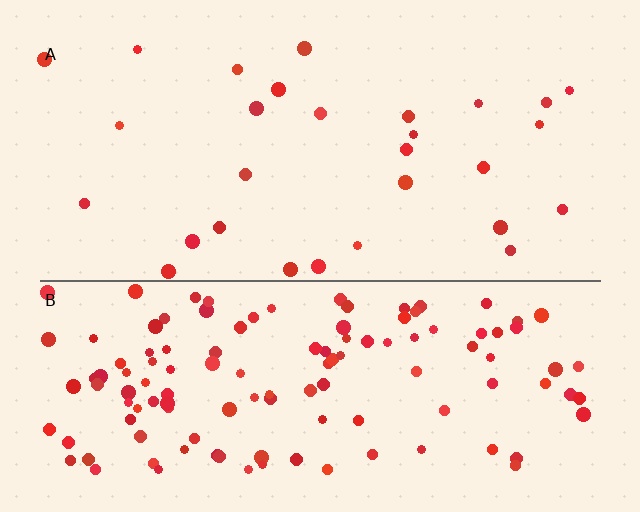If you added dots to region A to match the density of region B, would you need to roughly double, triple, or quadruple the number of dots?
Approximately quadruple.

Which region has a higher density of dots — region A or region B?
B (the bottom).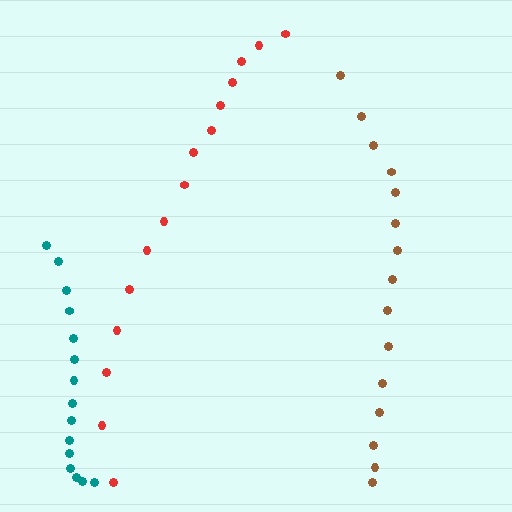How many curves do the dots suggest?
There are 3 distinct paths.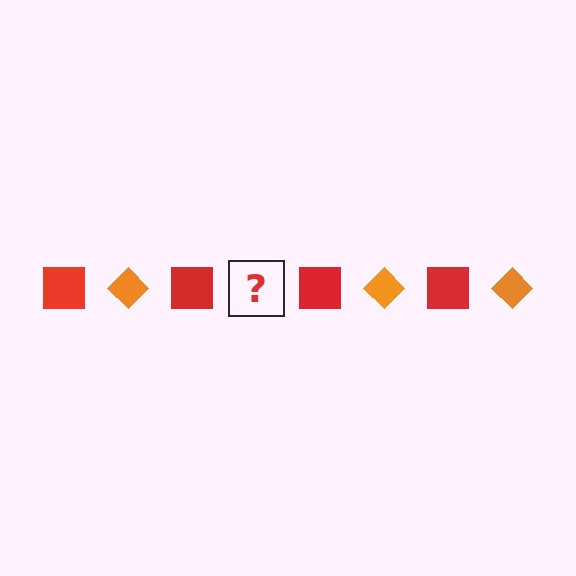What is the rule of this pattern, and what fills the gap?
The rule is that the pattern alternates between red square and orange diamond. The gap should be filled with an orange diamond.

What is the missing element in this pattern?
The missing element is an orange diamond.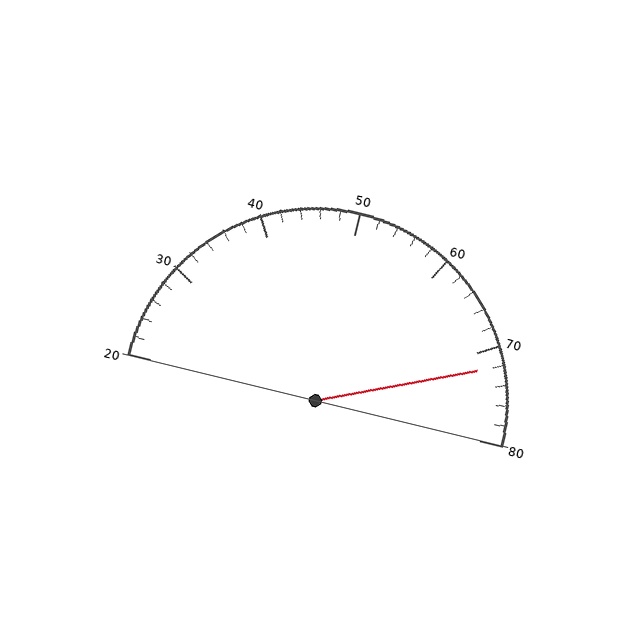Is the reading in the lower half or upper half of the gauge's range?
The reading is in the upper half of the range (20 to 80).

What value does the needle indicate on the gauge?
The needle indicates approximately 72.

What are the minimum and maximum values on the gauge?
The gauge ranges from 20 to 80.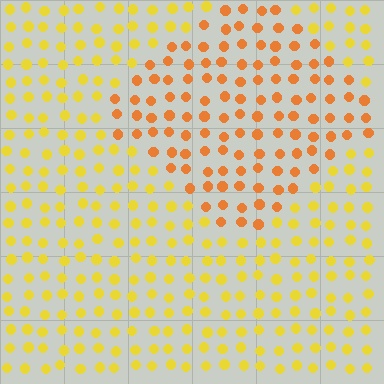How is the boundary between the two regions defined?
The boundary is defined purely by a slight shift in hue (about 30 degrees). Spacing, size, and orientation are identical on both sides.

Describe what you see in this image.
The image is filled with small yellow elements in a uniform arrangement. A diamond-shaped region is visible where the elements are tinted to a slightly different hue, forming a subtle color boundary.